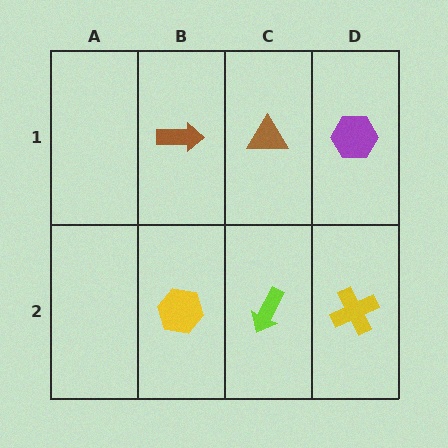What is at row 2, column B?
A yellow hexagon.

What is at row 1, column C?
A brown triangle.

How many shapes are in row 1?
3 shapes.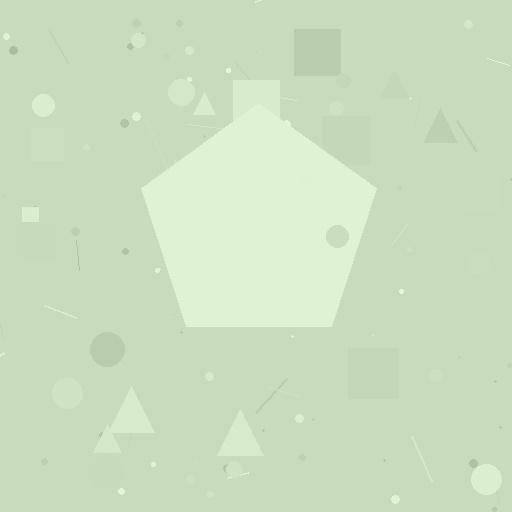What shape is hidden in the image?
A pentagon is hidden in the image.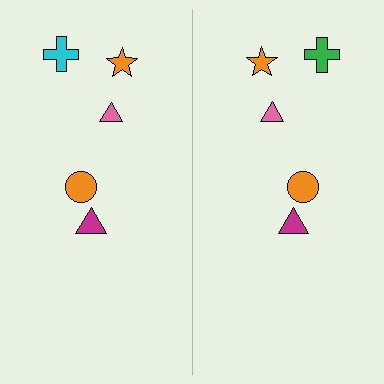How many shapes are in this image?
There are 10 shapes in this image.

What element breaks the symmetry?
The green cross on the right side breaks the symmetry — its mirror counterpart is cyan.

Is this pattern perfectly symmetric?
No, the pattern is not perfectly symmetric. The green cross on the right side breaks the symmetry — its mirror counterpart is cyan.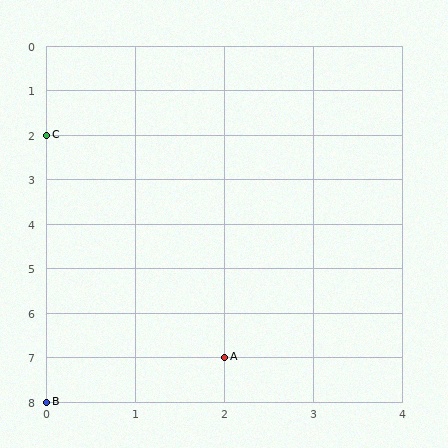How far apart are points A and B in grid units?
Points A and B are 2 columns and 1 row apart (about 2.2 grid units diagonally).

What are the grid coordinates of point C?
Point C is at grid coordinates (0, 2).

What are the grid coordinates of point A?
Point A is at grid coordinates (2, 7).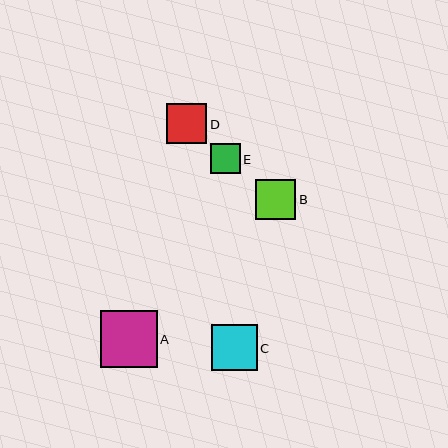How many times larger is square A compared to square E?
Square A is approximately 1.9 times the size of square E.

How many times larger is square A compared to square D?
Square A is approximately 1.4 times the size of square D.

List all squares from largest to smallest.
From largest to smallest: A, C, D, B, E.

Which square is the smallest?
Square E is the smallest with a size of approximately 30 pixels.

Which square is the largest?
Square A is the largest with a size of approximately 57 pixels.